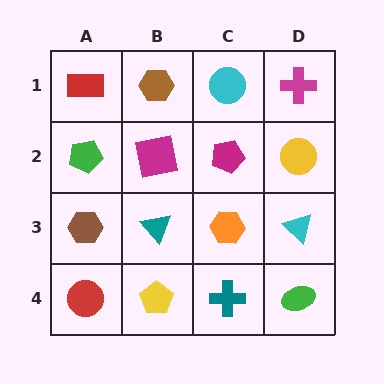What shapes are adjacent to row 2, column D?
A magenta cross (row 1, column D), a cyan triangle (row 3, column D), a magenta pentagon (row 2, column C).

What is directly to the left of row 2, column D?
A magenta pentagon.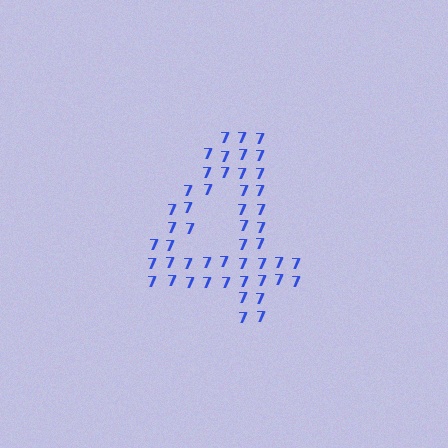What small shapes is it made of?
It is made of small digit 7's.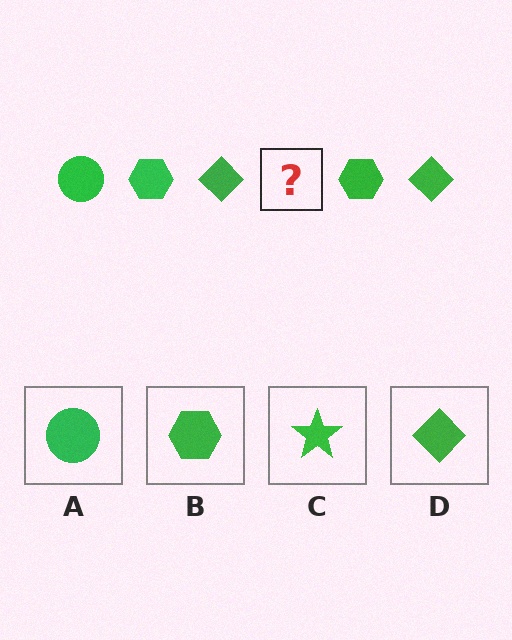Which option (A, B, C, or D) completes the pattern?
A.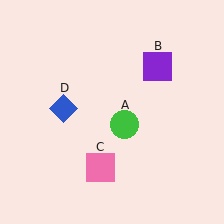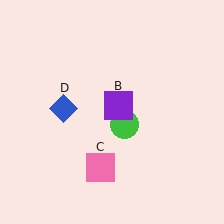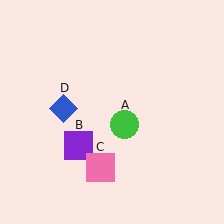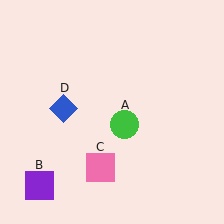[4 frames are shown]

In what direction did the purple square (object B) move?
The purple square (object B) moved down and to the left.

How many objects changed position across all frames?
1 object changed position: purple square (object B).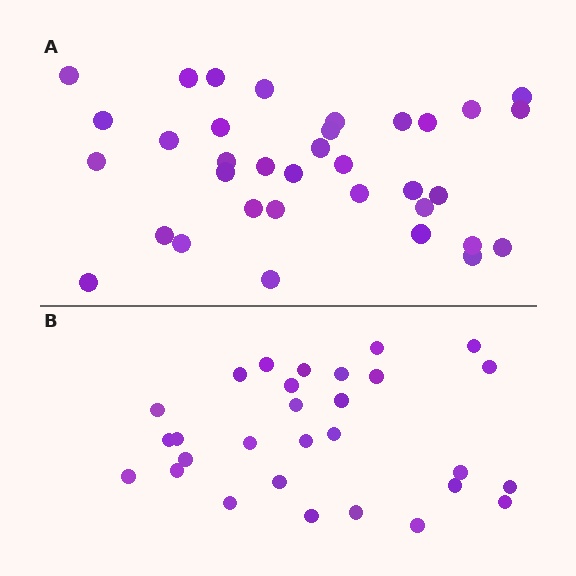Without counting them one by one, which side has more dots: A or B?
Region A (the top region) has more dots.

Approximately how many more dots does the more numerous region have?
Region A has about 6 more dots than region B.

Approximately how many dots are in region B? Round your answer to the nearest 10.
About 30 dots. (The exact count is 29, which rounds to 30.)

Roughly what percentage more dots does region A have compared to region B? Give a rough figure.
About 20% more.